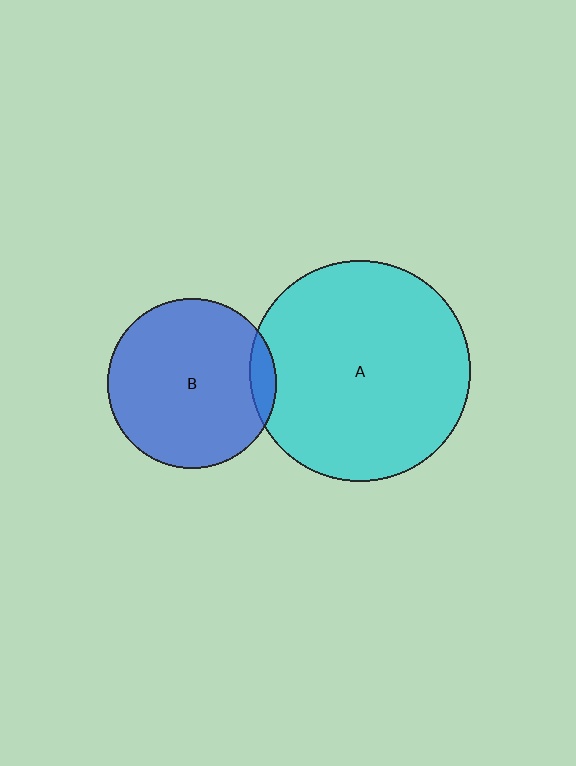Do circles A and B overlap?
Yes.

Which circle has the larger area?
Circle A (cyan).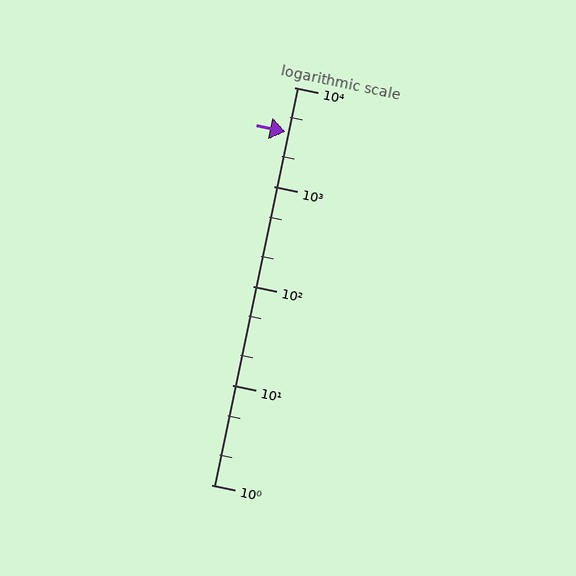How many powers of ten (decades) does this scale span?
The scale spans 4 decades, from 1 to 10000.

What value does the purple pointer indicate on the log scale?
The pointer indicates approximately 3600.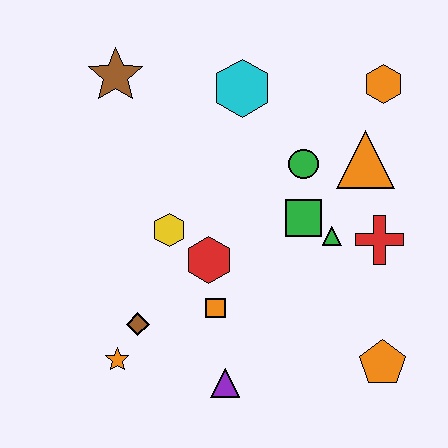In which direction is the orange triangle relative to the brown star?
The orange triangle is to the right of the brown star.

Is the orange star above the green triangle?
No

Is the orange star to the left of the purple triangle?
Yes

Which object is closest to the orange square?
The red hexagon is closest to the orange square.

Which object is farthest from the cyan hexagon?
The orange pentagon is farthest from the cyan hexagon.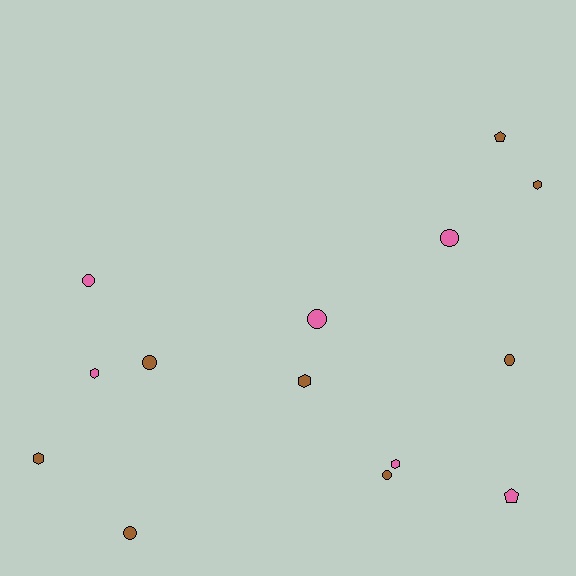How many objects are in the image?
There are 14 objects.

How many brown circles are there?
There are 4 brown circles.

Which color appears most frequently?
Brown, with 8 objects.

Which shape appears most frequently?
Circle, with 7 objects.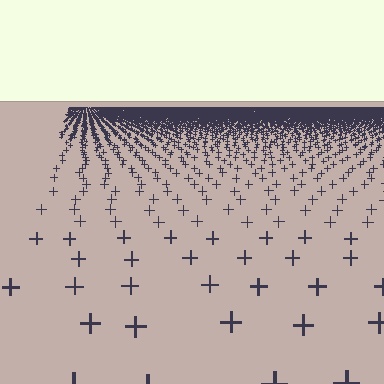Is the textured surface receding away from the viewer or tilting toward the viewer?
The surface is receding away from the viewer. Texture elements get smaller and denser toward the top.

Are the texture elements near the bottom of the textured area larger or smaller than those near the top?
Larger. Near the bottom, elements are closer to the viewer and appear at a bigger on-screen size.